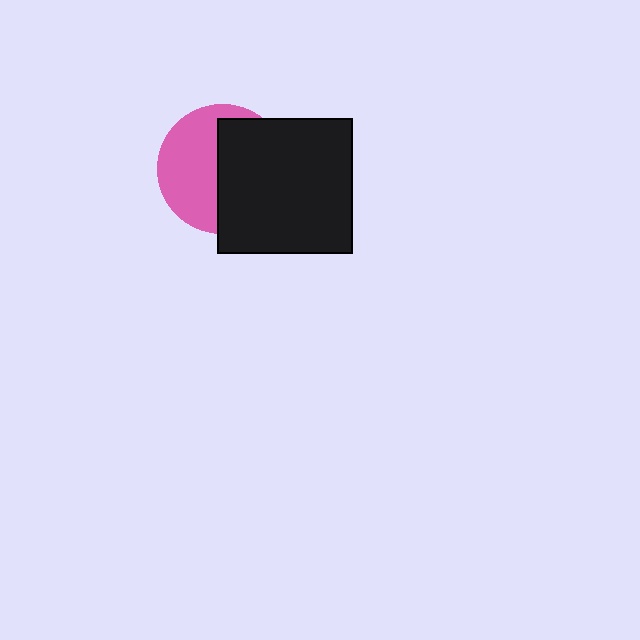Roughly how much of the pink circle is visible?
About half of it is visible (roughly 48%).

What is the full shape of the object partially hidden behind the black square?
The partially hidden object is a pink circle.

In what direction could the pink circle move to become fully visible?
The pink circle could move left. That would shift it out from behind the black square entirely.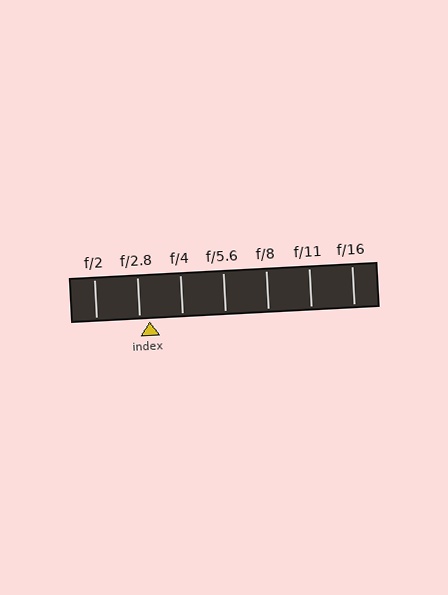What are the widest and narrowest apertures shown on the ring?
The widest aperture shown is f/2 and the narrowest is f/16.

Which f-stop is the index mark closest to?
The index mark is closest to f/2.8.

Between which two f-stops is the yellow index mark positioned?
The index mark is between f/2.8 and f/4.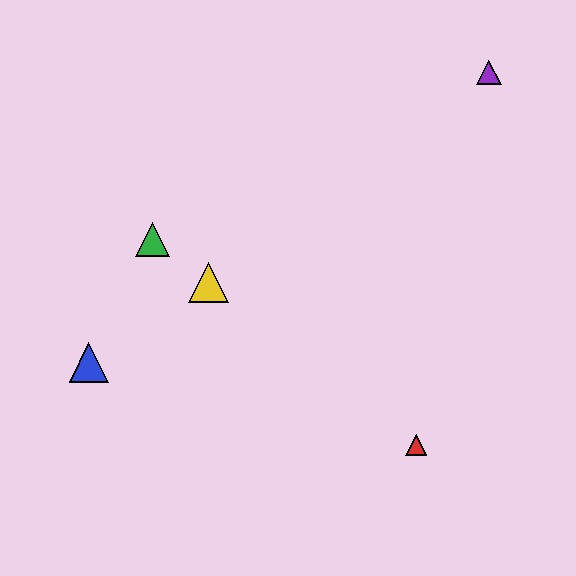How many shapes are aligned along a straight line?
3 shapes (the red triangle, the green triangle, the yellow triangle) are aligned along a straight line.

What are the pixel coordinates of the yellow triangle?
The yellow triangle is at (208, 283).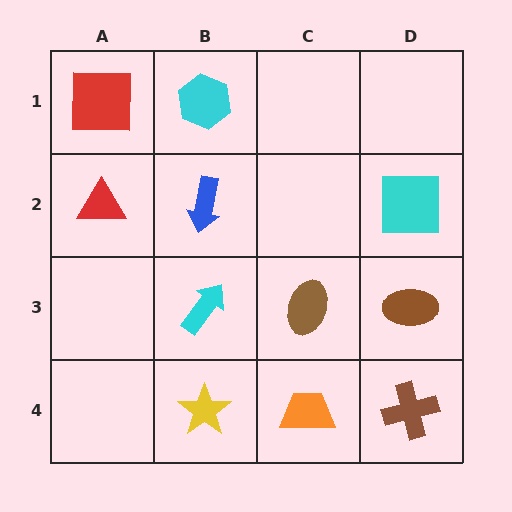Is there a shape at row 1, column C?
No, that cell is empty.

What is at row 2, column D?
A cyan square.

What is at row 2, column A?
A red triangle.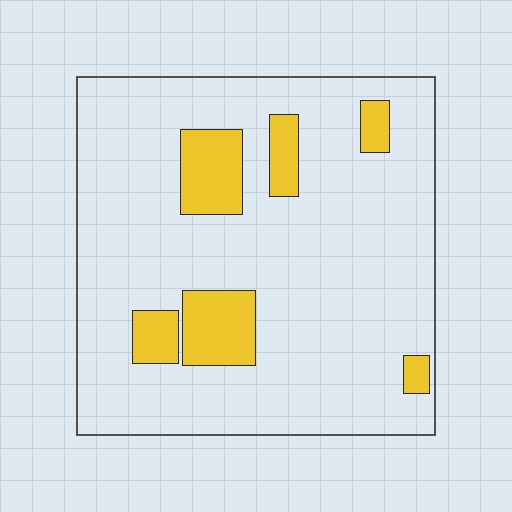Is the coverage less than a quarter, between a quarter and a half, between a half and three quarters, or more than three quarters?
Less than a quarter.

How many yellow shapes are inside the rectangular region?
6.